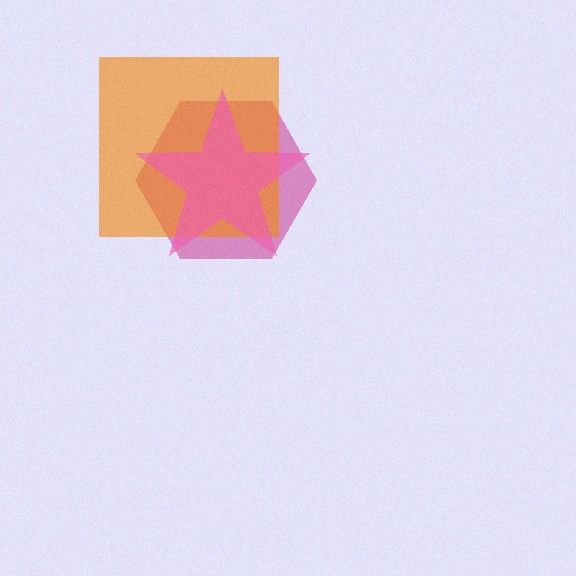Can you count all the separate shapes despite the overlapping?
Yes, there are 3 separate shapes.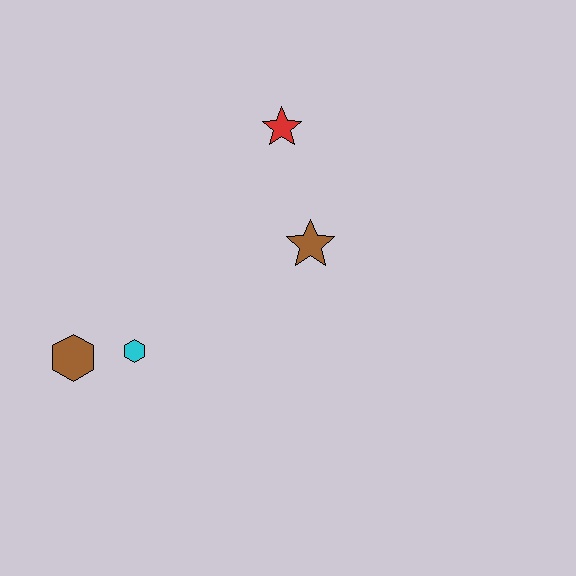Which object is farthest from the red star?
The brown hexagon is farthest from the red star.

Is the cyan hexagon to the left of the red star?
Yes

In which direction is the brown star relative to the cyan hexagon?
The brown star is to the right of the cyan hexagon.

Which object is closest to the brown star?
The red star is closest to the brown star.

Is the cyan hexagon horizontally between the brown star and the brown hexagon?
Yes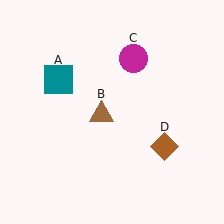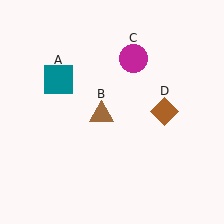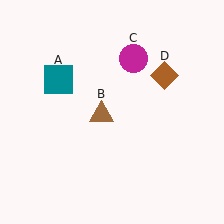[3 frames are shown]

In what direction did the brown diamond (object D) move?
The brown diamond (object D) moved up.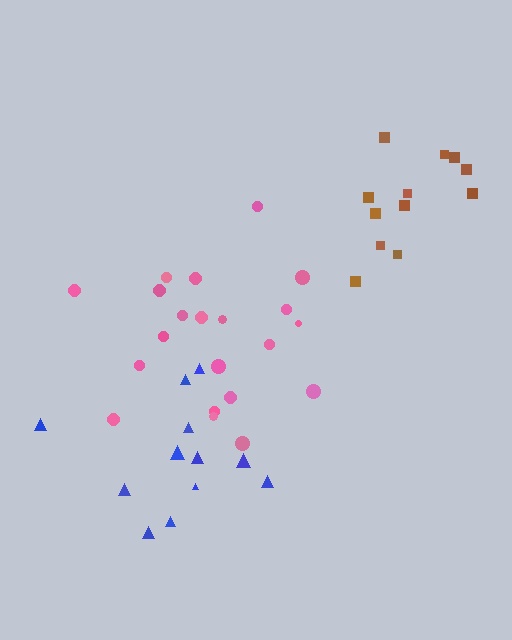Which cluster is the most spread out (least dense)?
Blue.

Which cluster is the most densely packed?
Brown.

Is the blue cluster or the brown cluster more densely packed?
Brown.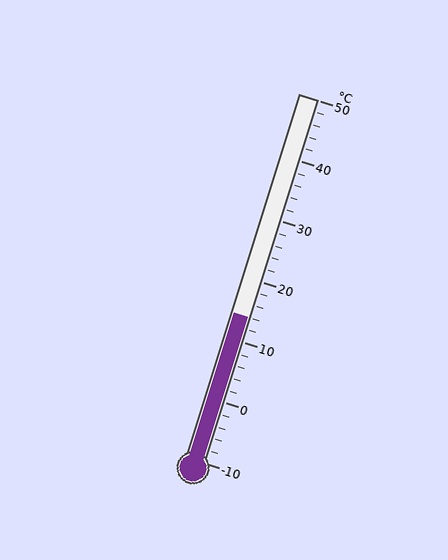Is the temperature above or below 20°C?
The temperature is below 20°C.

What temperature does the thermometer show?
The thermometer shows approximately 14°C.